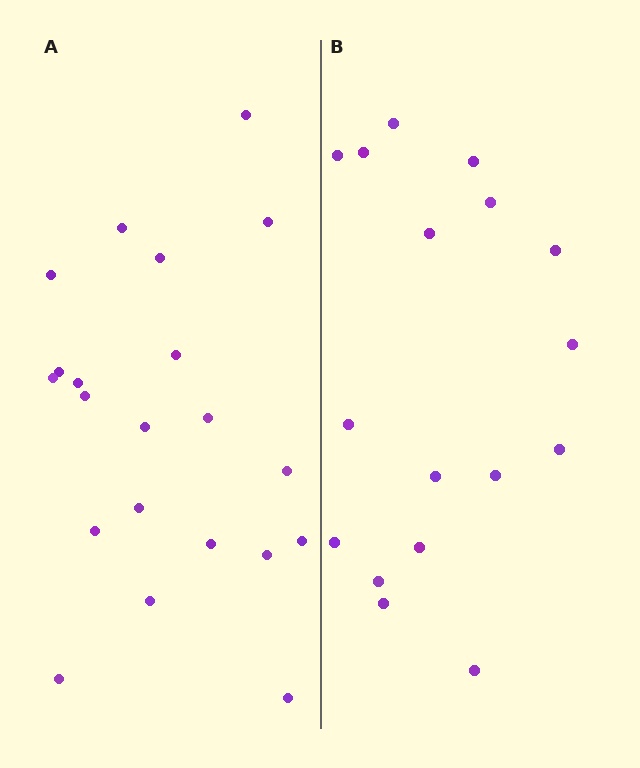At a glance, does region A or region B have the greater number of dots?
Region A (the left region) has more dots.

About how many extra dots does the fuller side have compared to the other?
Region A has about 4 more dots than region B.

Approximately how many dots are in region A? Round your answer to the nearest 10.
About 20 dots. (The exact count is 21, which rounds to 20.)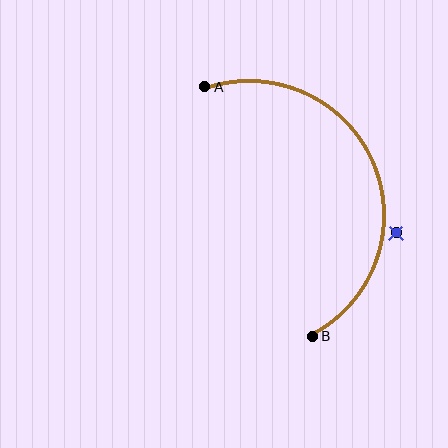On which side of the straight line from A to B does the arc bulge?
The arc bulges to the right of the straight line connecting A and B.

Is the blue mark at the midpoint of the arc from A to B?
No — the blue mark does not lie on the arc at all. It sits slightly outside the curve.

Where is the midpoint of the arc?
The arc midpoint is the point on the curve farthest from the straight line joining A and B. It sits to the right of that line.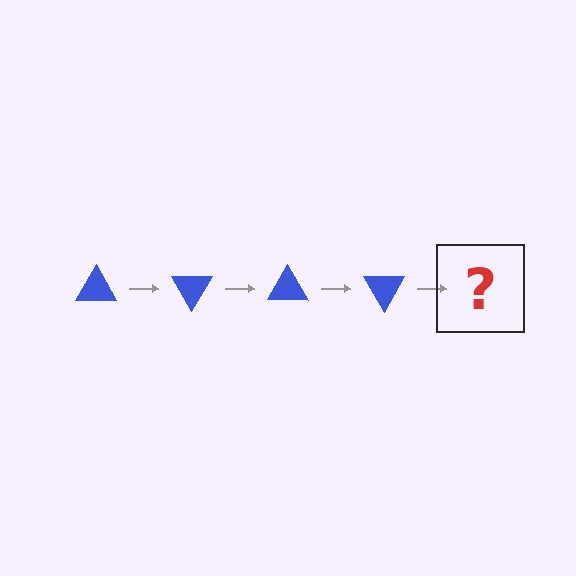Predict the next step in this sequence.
The next step is a blue triangle rotated 240 degrees.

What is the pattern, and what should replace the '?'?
The pattern is that the triangle rotates 60 degrees each step. The '?' should be a blue triangle rotated 240 degrees.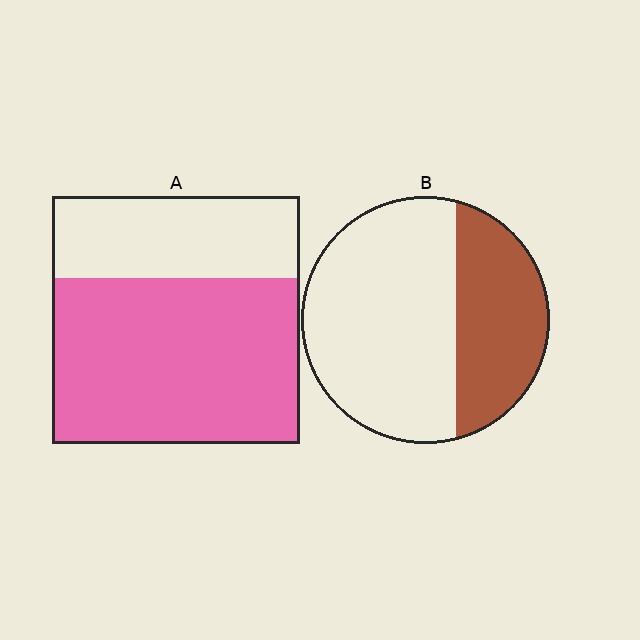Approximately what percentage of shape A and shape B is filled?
A is approximately 65% and B is approximately 35%.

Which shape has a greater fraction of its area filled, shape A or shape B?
Shape A.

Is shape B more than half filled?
No.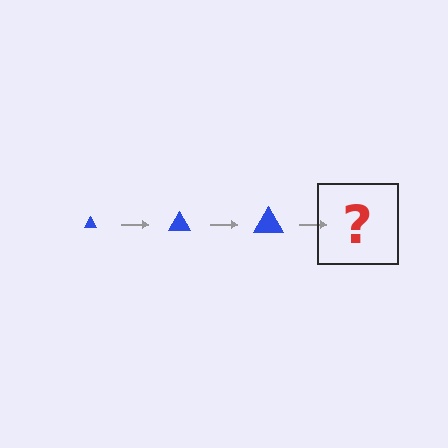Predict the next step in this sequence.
The next step is a blue triangle, larger than the previous one.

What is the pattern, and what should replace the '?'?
The pattern is that the triangle gets progressively larger each step. The '?' should be a blue triangle, larger than the previous one.